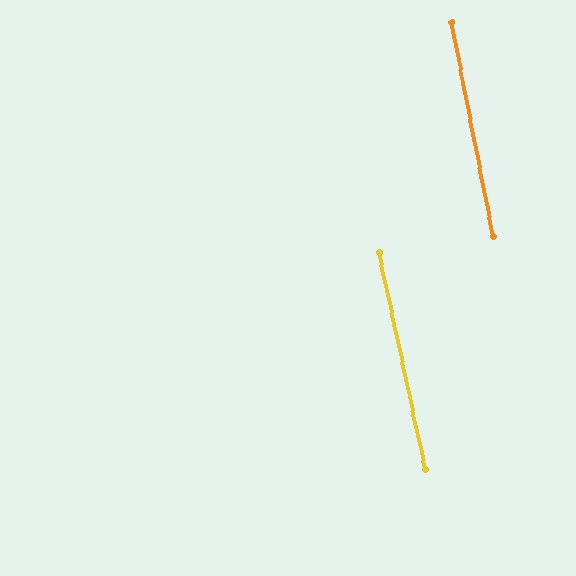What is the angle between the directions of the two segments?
Approximately 1 degree.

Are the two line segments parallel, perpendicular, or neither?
Parallel — their directions differ by only 0.9°.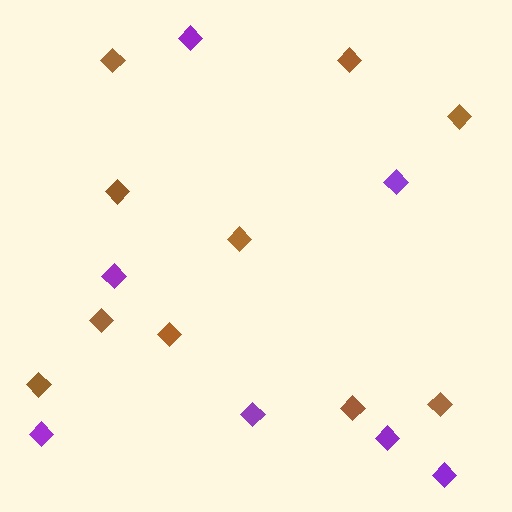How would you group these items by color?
There are 2 groups: one group of purple diamonds (7) and one group of brown diamonds (10).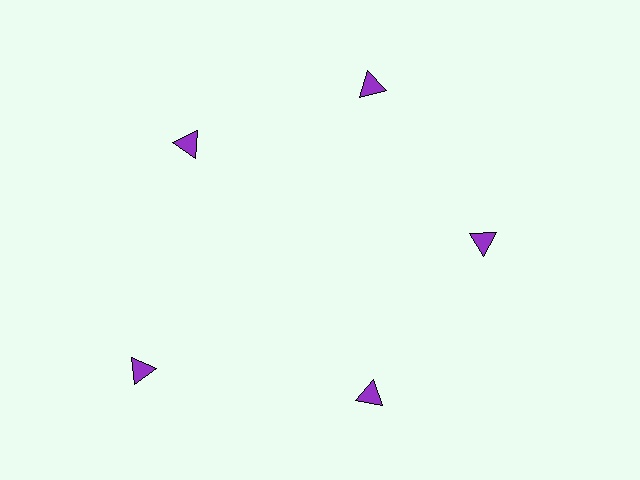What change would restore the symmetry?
The symmetry would be restored by moving it inward, back onto the ring so that all 5 triangles sit at equal angles and equal distance from the center.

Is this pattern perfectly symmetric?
No. The 5 purple triangles are arranged in a ring, but one element near the 8 o'clock position is pushed outward from the center, breaking the 5-fold rotational symmetry.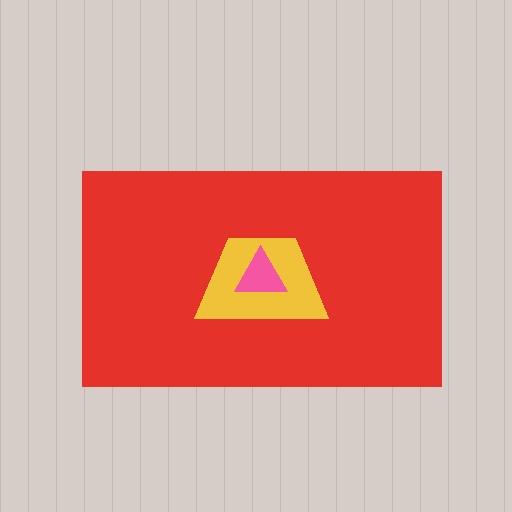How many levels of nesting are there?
3.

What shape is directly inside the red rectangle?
The yellow trapezoid.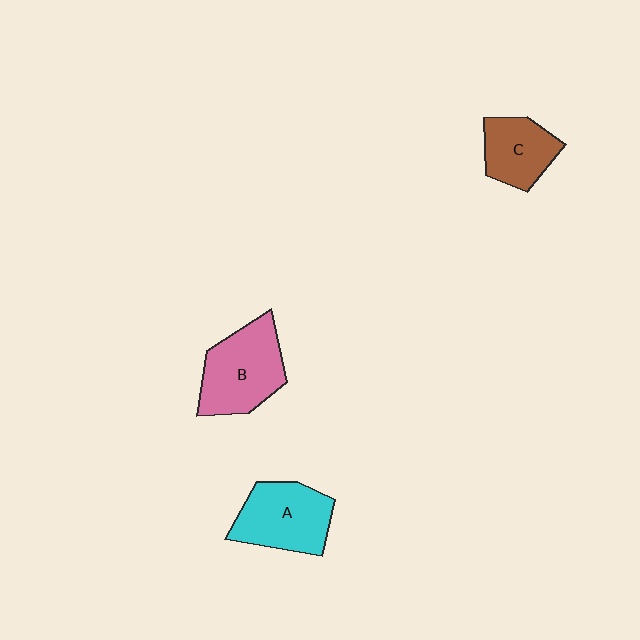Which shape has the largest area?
Shape B (pink).